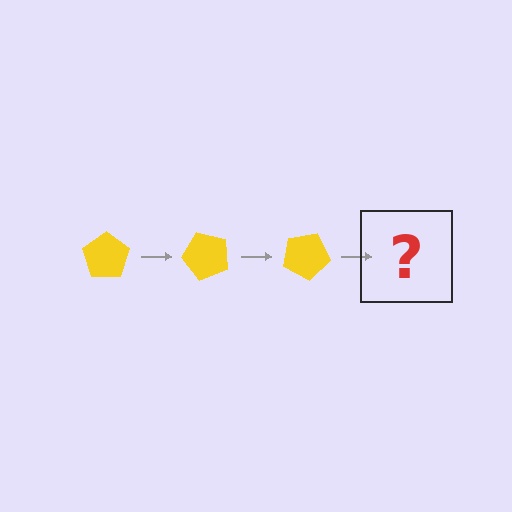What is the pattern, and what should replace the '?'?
The pattern is that the pentagon rotates 50 degrees each step. The '?' should be a yellow pentagon rotated 150 degrees.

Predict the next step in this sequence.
The next step is a yellow pentagon rotated 150 degrees.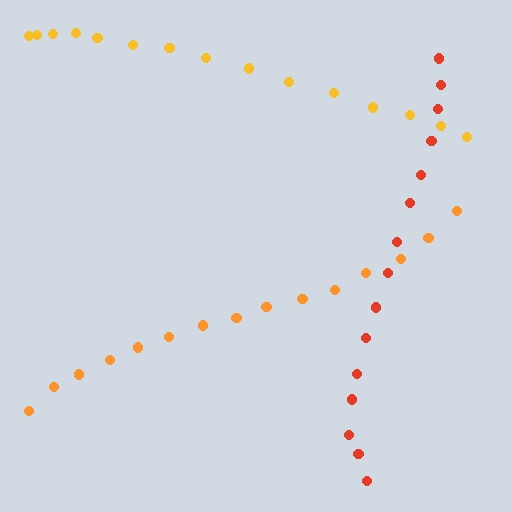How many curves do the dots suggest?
There are 3 distinct paths.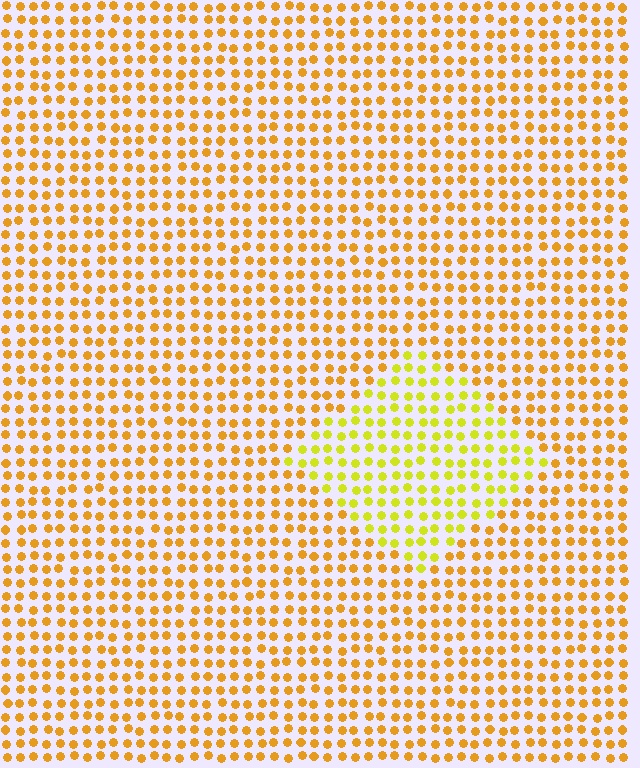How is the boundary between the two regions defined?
The boundary is defined purely by a slight shift in hue (about 29 degrees). Spacing, size, and orientation are identical on both sides.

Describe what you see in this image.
The image is filled with small orange elements in a uniform arrangement. A diamond-shaped region is visible where the elements are tinted to a slightly different hue, forming a subtle color boundary.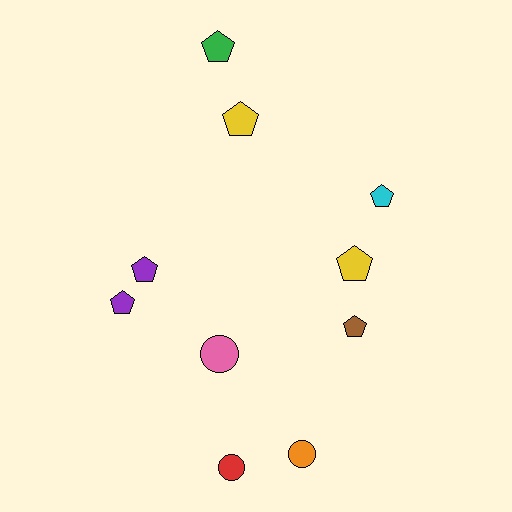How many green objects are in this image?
There is 1 green object.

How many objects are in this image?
There are 10 objects.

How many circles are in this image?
There are 3 circles.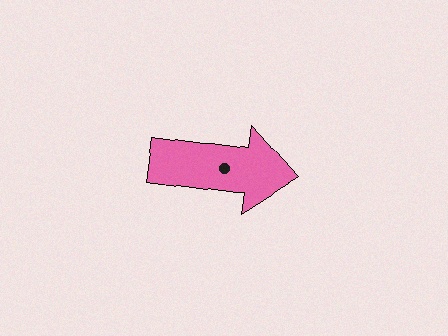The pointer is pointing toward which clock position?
Roughly 3 o'clock.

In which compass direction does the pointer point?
East.